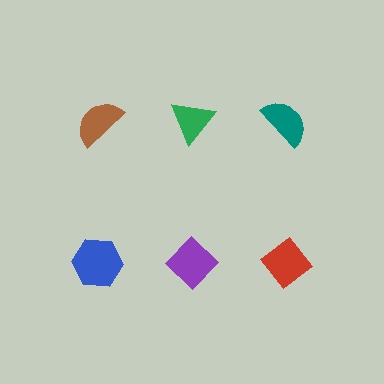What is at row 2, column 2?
A purple diamond.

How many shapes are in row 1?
3 shapes.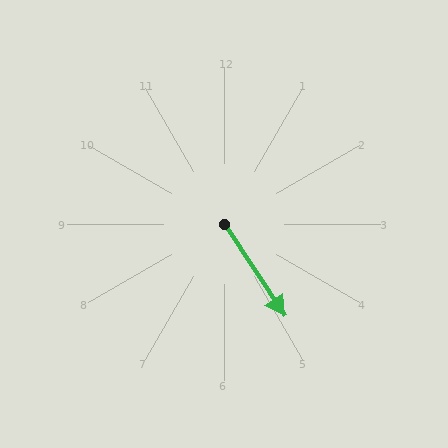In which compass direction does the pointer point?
Southeast.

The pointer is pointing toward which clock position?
Roughly 5 o'clock.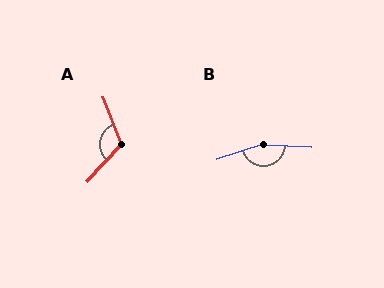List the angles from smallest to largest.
A (117°), B (159°).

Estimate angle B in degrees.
Approximately 159 degrees.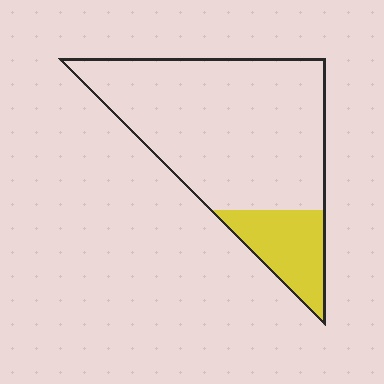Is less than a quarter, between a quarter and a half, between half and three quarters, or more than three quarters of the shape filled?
Less than a quarter.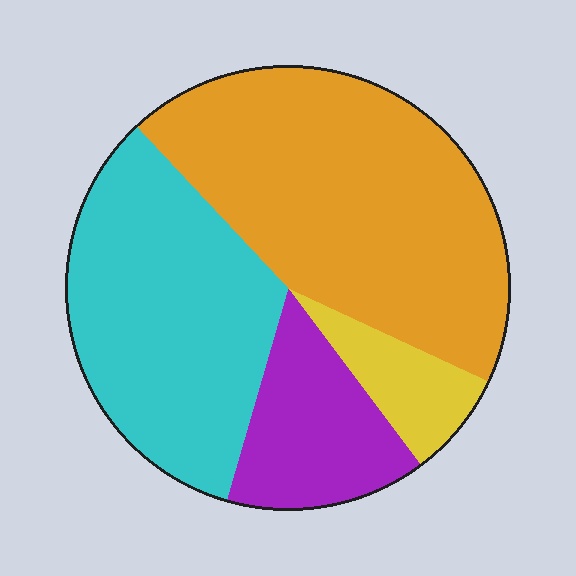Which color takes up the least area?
Yellow, at roughly 10%.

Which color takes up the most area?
Orange, at roughly 45%.